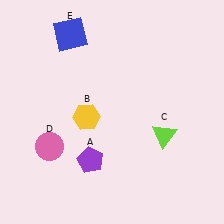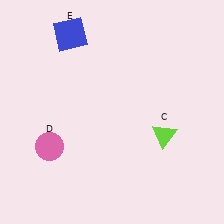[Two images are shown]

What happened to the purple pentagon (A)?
The purple pentagon (A) was removed in Image 2. It was in the bottom-left area of Image 1.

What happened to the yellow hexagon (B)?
The yellow hexagon (B) was removed in Image 2. It was in the bottom-left area of Image 1.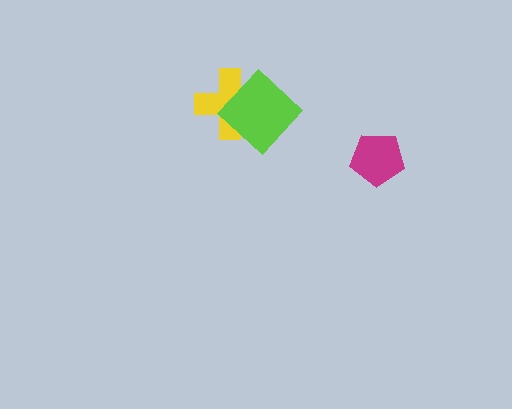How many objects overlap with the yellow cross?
1 object overlaps with the yellow cross.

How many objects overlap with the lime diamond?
1 object overlaps with the lime diamond.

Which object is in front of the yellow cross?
The lime diamond is in front of the yellow cross.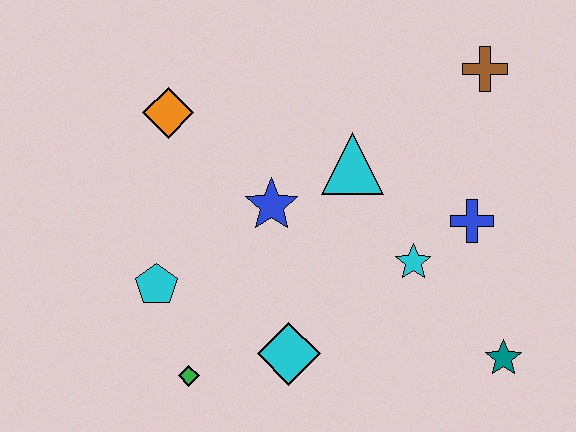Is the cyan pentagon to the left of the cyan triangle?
Yes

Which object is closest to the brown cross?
The blue cross is closest to the brown cross.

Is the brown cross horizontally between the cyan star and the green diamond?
No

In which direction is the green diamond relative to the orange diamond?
The green diamond is below the orange diamond.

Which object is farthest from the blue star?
The teal star is farthest from the blue star.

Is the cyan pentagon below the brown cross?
Yes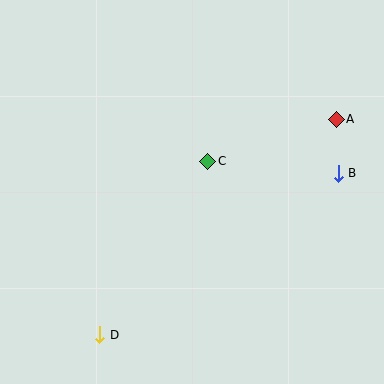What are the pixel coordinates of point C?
Point C is at (208, 161).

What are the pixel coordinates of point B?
Point B is at (338, 173).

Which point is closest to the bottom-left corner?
Point D is closest to the bottom-left corner.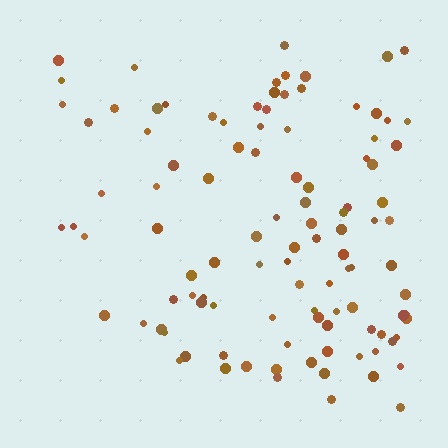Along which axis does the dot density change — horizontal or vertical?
Horizontal.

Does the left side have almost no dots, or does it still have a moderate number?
Still a moderate number, just noticeably fewer than the right.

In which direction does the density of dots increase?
From left to right, with the right side densest.